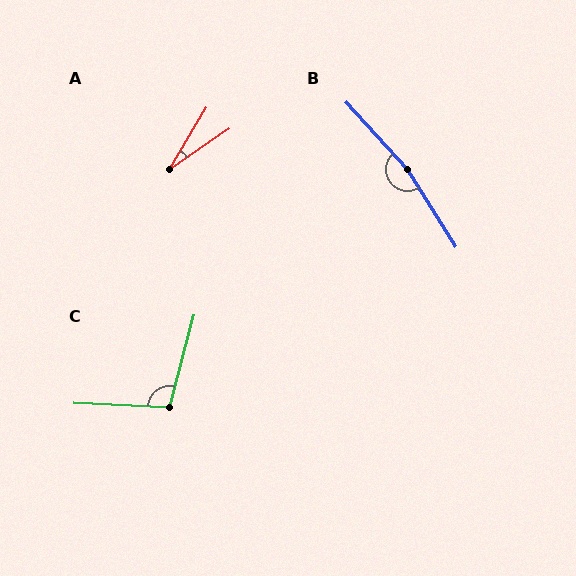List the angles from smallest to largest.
A (25°), C (102°), B (170°).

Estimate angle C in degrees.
Approximately 102 degrees.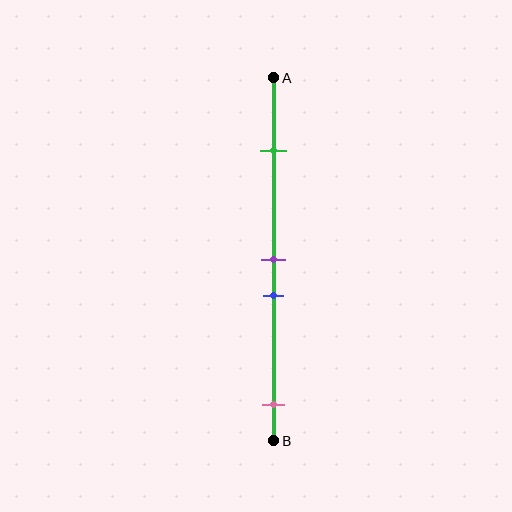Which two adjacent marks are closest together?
The purple and blue marks are the closest adjacent pair.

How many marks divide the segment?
There are 4 marks dividing the segment.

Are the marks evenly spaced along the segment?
No, the marks are not evenly spaced.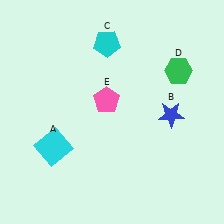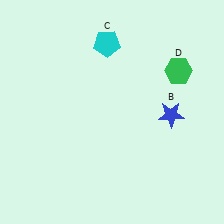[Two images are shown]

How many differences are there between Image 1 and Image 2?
There are 2 differences between the two images.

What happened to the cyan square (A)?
The cyan square (A) was removed in Image 2. It was in the bottom-left area of Image 1.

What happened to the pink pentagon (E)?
The pink pentagon (E) was removed in Image 2. It was in the top-left area of Image 1.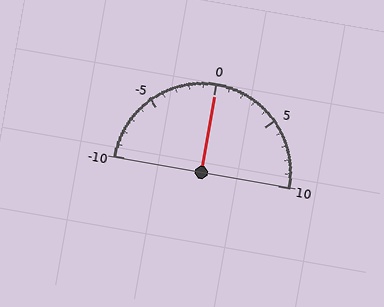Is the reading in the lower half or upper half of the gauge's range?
The reading is in the upper half of the range (-10 to 10).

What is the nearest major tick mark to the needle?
The nearest major tick mark is 0.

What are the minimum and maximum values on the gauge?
The gauge ranges from -10 to 10.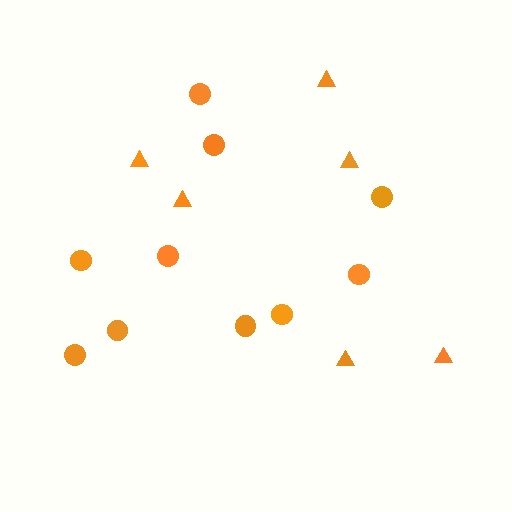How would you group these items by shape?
There are 2 groups: one group of triangles (6) and one group of circles (10).